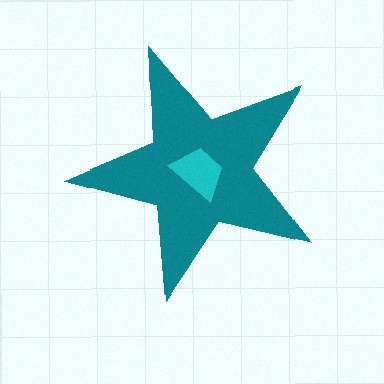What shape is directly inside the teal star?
The cyan trapezoid.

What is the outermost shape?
The teal star.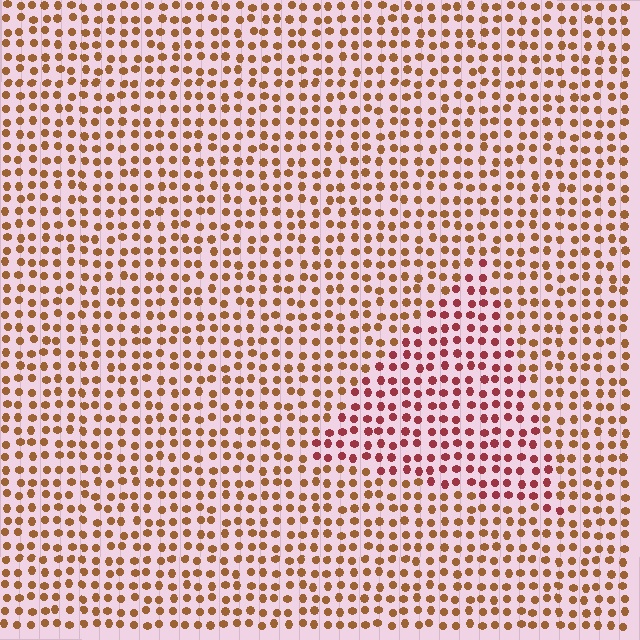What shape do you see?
I see a triangle.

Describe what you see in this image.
The image is filled with small brown elements in a uniform arrangement. A triangle-shaped region is visible where the elements are tinted to a slightly different hue, forming a subtle color boundary.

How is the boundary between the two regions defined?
The boundary is defined purely by a slight shift in hue (about 36 degrees). Spacing, size, and orientation are identical on both sides.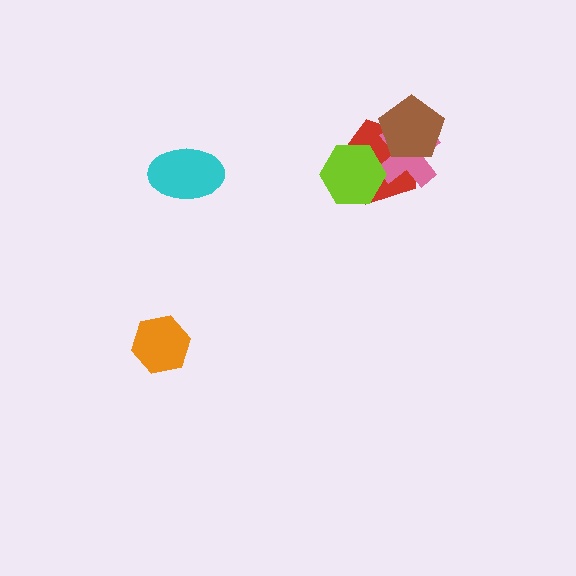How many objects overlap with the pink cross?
3 objects overlap with the pink cross.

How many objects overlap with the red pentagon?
3 objects overlap with the red pentagon.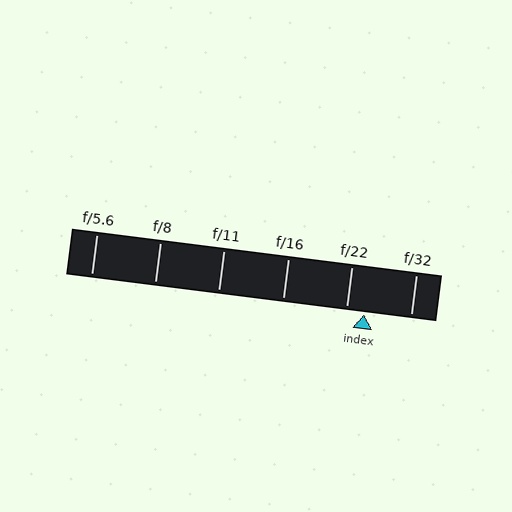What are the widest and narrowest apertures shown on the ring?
The widest aperture shown is f/5.6 and the narrowest is f/32.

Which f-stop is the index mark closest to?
The index mark is closest to f/22.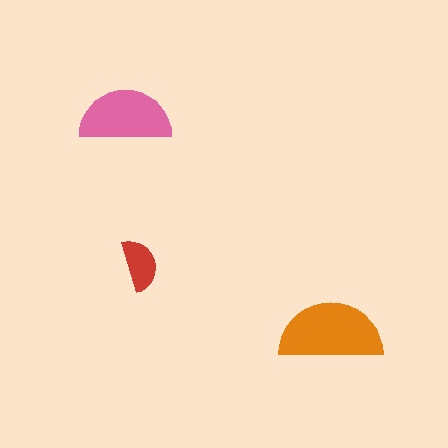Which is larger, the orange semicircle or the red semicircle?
The orange one.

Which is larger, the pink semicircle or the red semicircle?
The pink one.